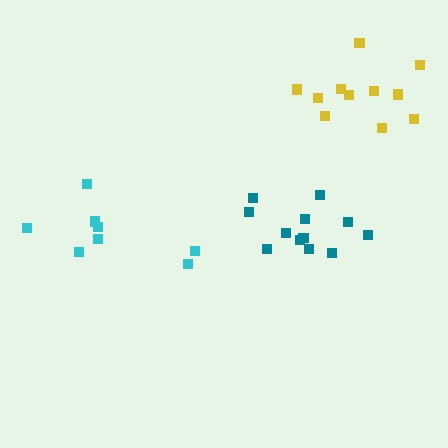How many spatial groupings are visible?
There are 3 spatial groupings.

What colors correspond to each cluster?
The clusters are colored: cyan, teal, yellow.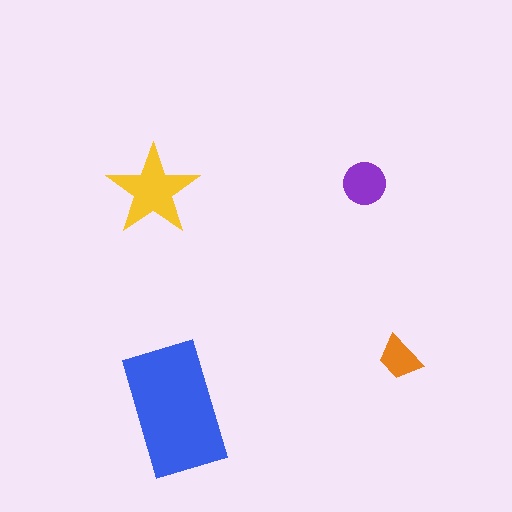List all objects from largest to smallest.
The blue rectangle, the yellow star, the purple circle, the orange trapezoid.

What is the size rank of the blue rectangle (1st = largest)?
1st.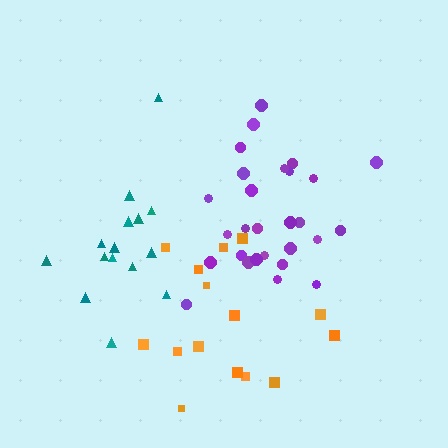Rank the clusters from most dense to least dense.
purple, teal, orange.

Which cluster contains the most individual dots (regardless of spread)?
Purple (28).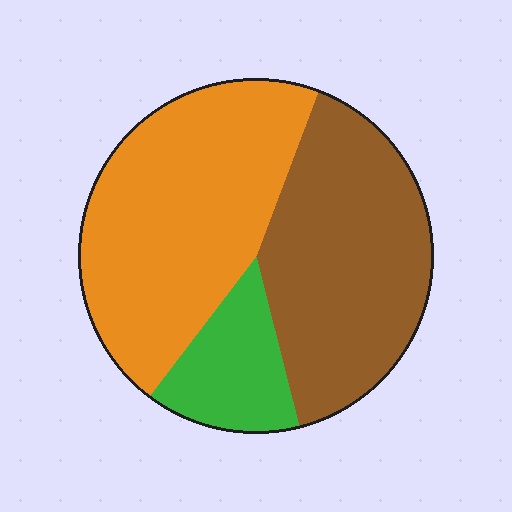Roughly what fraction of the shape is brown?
Brown covers around 40% of the shape.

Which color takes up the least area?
Green, at roughly 15%.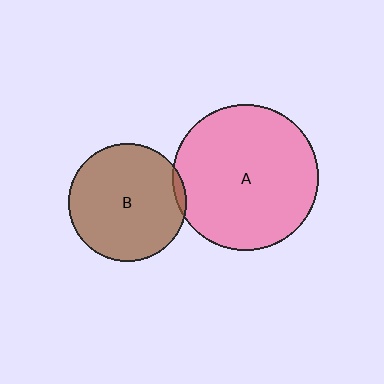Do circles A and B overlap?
Yes.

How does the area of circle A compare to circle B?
Approximately 1.5 times.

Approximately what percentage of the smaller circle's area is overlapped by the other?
Approximately 5%.